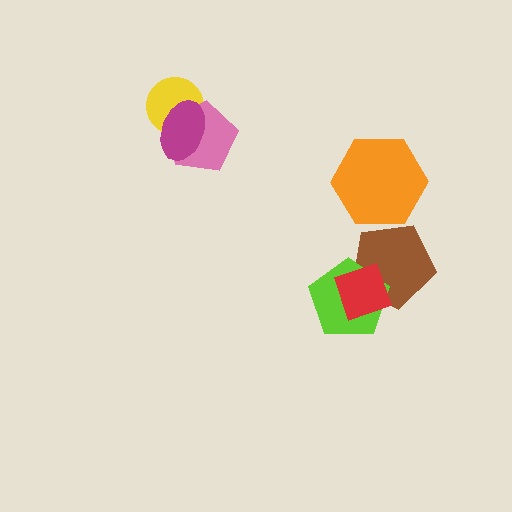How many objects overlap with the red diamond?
2 objects overlap with the red diamond.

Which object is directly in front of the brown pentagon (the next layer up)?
The lime pentagon is directly in front of the brown pentagon.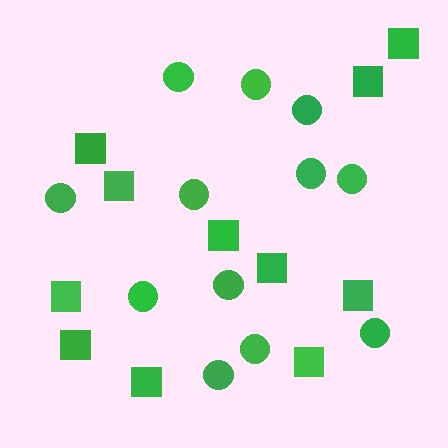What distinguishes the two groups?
There are 2 groups: one group of circles (12) and one group of squares (11).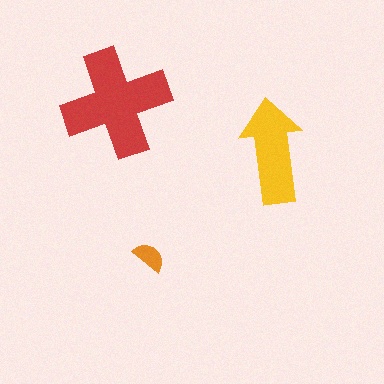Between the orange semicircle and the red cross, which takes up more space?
The red cross.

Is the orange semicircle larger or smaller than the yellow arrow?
Smaller.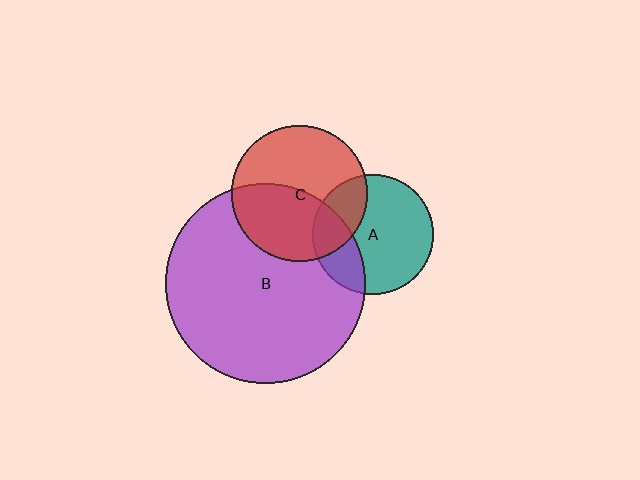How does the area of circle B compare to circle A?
Approximately 2.8 times.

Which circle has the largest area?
Circle B (purple).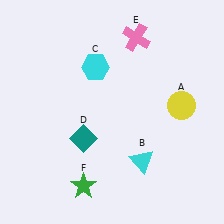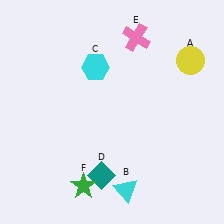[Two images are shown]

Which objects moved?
The objects that moved are: the yellow circle (A), the cyan triangle (B), the teal diamond (D).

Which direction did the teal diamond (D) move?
The teal diamond (D) moved down.